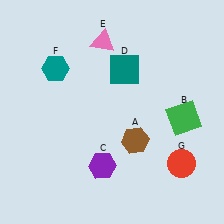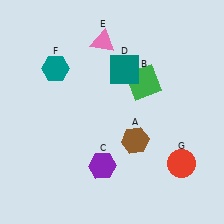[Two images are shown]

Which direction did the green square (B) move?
The green square (B) moved left.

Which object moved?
The green square (B) moved left.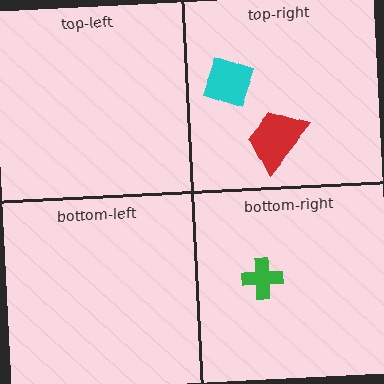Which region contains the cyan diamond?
The top-right region.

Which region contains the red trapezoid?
The top-right region.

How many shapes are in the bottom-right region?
1.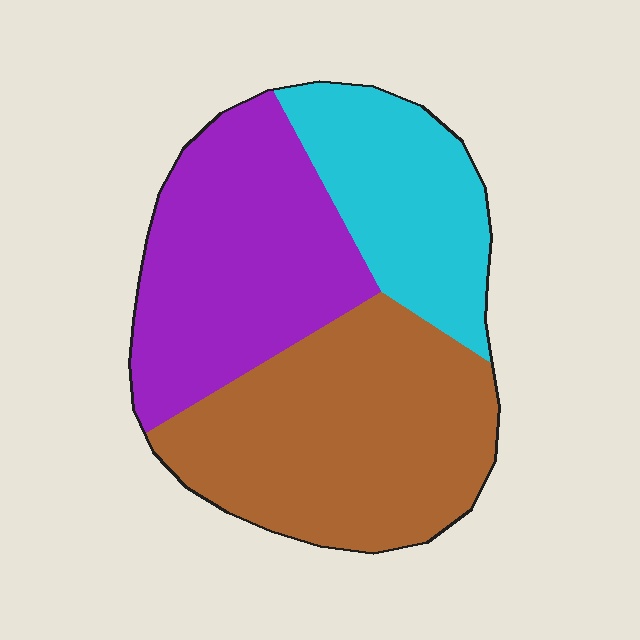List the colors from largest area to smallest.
From largest to smallest: brown, purple, cyan.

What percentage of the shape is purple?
Purple covers 35% of the shape.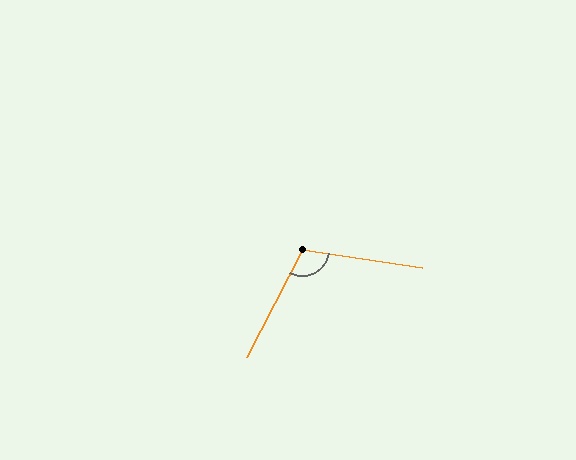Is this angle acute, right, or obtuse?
It is obtuse.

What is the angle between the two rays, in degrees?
Approximately 109 degrees.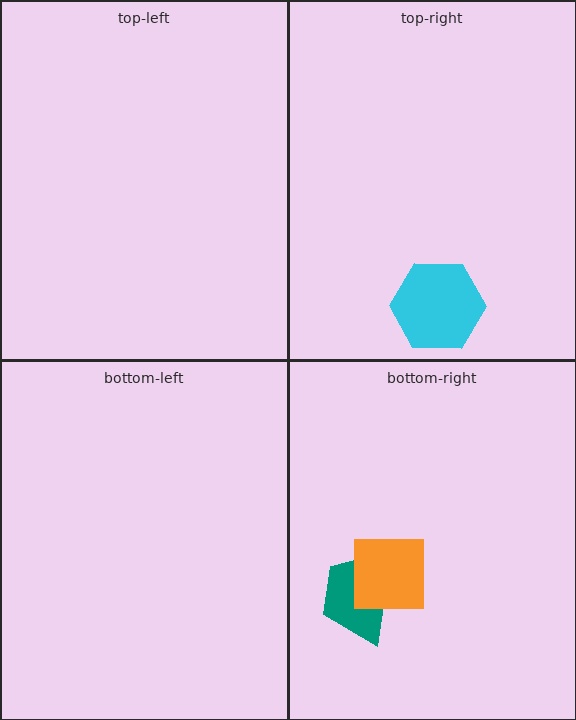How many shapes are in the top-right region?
1.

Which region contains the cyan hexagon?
The top-right region.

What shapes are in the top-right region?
The cyan hexagon.